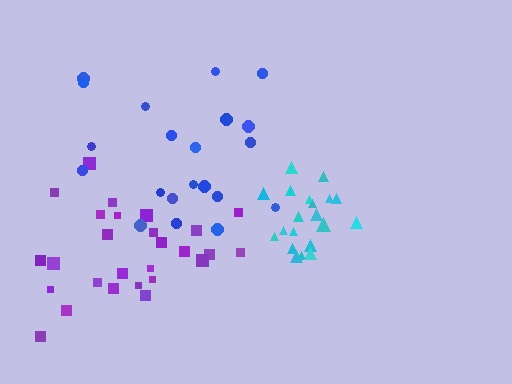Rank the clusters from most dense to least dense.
cyan, purple, blue.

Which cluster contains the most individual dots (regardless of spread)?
Purple (27).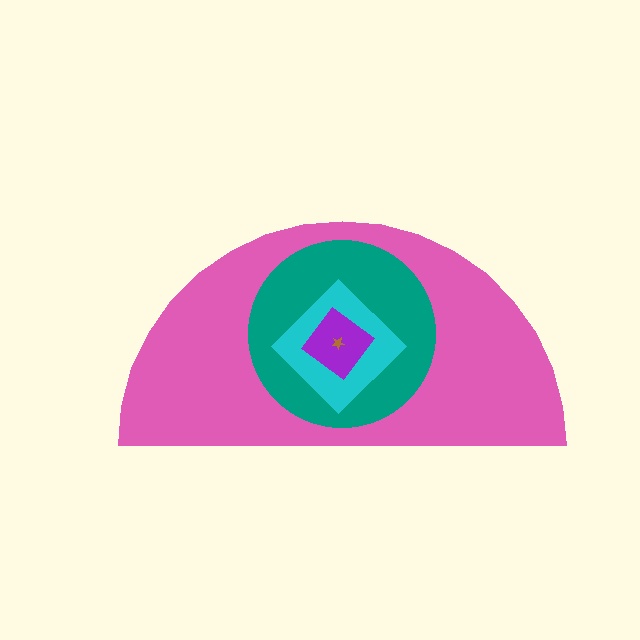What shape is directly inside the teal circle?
The cyan diamond.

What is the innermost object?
The brown star.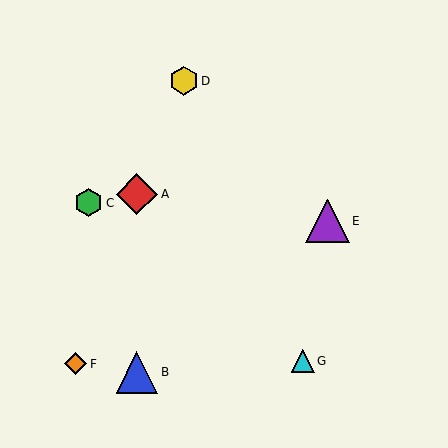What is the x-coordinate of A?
Object A is at x≈137.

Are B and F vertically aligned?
No, B is at x≈137 and F is at x≈76.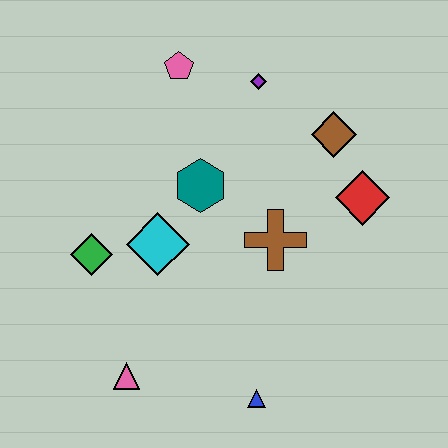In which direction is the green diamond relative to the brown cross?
The green diamond is to the left of the brown cross.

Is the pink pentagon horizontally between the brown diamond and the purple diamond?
No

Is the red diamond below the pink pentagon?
Yes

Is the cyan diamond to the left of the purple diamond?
Yes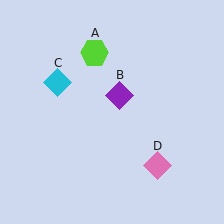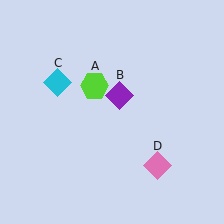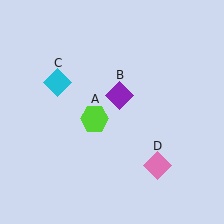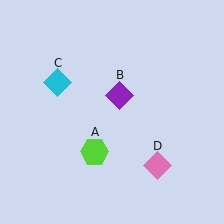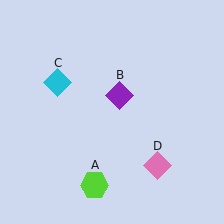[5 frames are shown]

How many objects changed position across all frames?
1 object changed position: lime hexagon (object A).